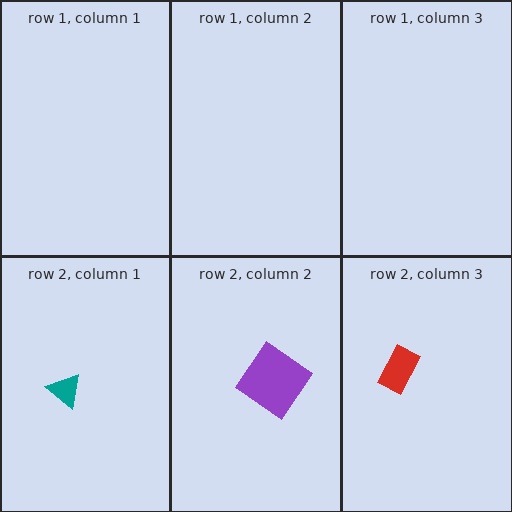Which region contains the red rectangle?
The row 2, column 3 region.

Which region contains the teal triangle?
The row 2, column 1 region.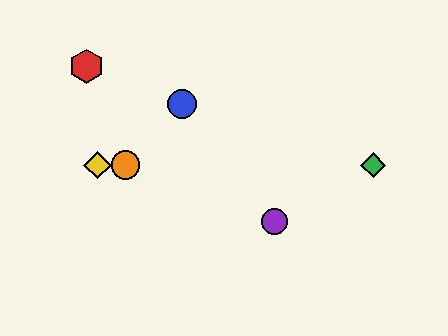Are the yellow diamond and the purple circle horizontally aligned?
No, the yellow diamond is at y≈165 and the purple circle is at y≈222.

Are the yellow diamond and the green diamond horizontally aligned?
Yes, both are at y≈165.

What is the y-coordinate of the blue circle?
The blue circle is at y≈104.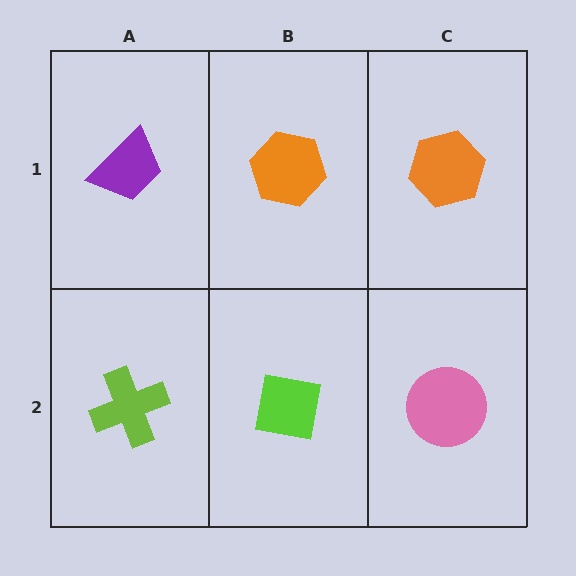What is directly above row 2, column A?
A purple trapezoid.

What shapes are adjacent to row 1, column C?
A pink circle (row 2, column C), an orange hexagon (row 1, column B).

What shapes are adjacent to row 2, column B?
An orange hexagon (row 1, column B), a lime cross (row 2, column A), a pink circle (row 2, column C).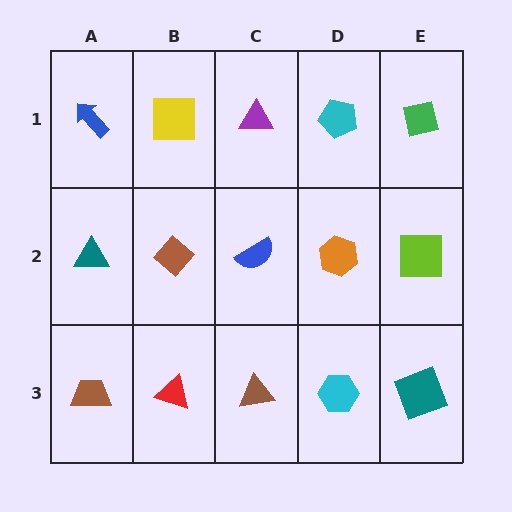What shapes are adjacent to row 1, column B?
A brown diamond (row 2, column B), a blue arrow (row 1, column A), a purple triangle (row 1, column C).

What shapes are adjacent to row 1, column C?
A blue semicircle (row 2, column C), a yellow square (row 1, column B), a cyan pentagon (row 1, column D).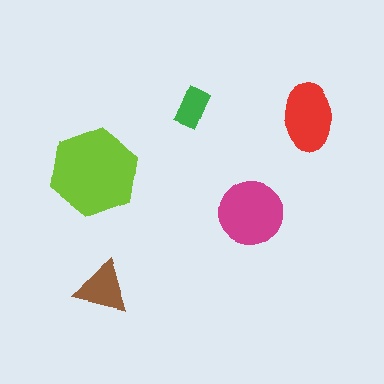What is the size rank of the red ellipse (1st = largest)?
3rd.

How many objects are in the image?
There are 5 objects in the image.